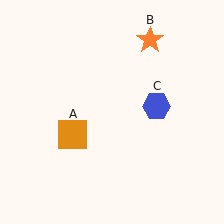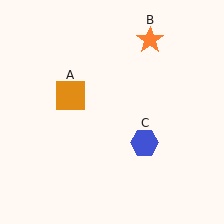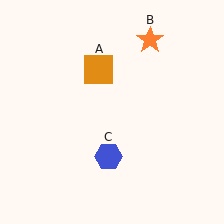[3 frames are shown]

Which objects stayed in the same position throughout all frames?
Orange star (object B) remained stationary.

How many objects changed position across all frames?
2 objects changed position: orange square (object A), blue hexagon (object C).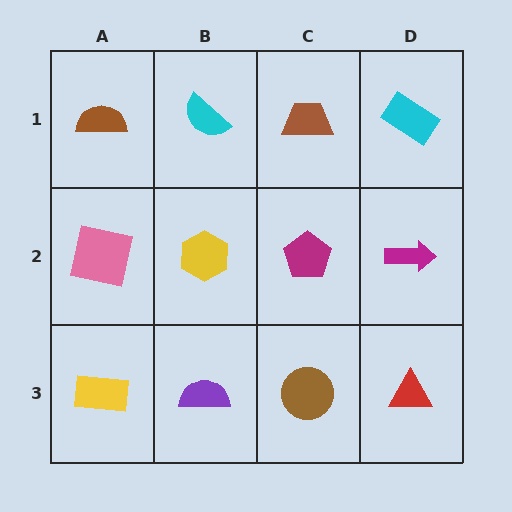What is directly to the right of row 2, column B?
A magenta pentagon.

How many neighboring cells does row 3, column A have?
2.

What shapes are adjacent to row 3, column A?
A pink square (row 2, column A), a purple semicircle (row 3, column B).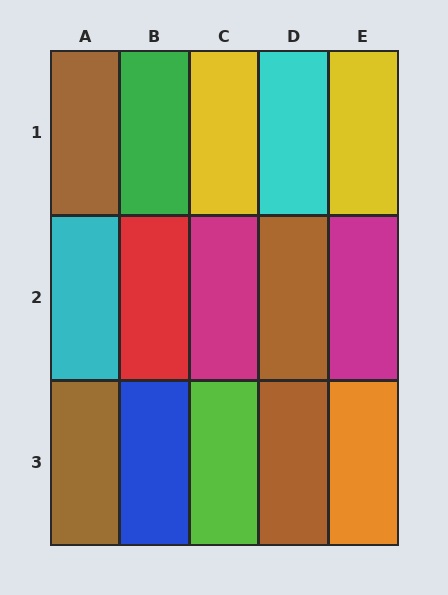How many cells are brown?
4 cells are brown.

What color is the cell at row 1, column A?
Brown.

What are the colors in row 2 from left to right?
Cyan, red, magenta, brown, magenta.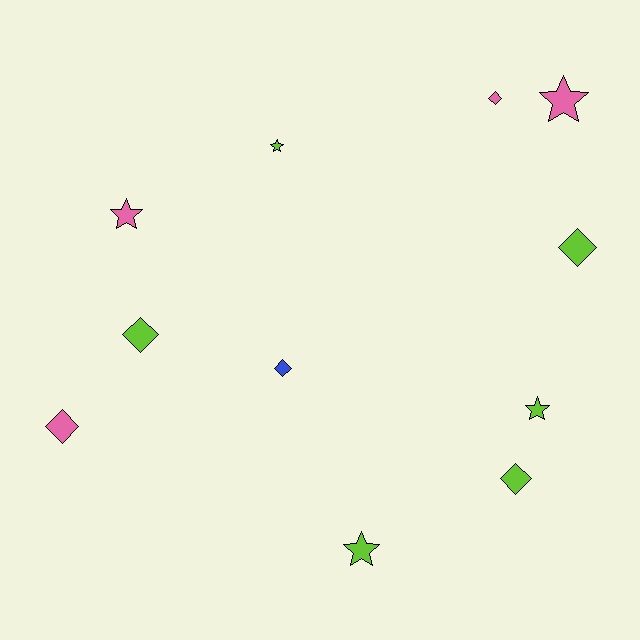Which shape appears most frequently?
Diamond, with 6 objects.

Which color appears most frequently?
Lime, with 6 objects.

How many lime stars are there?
There are 3 lime stars.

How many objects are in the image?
There are 11 objects.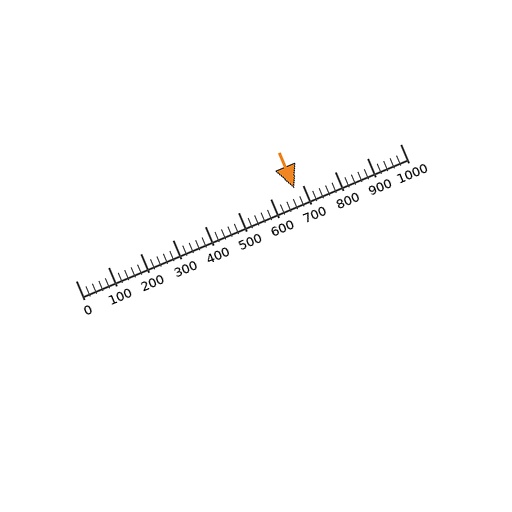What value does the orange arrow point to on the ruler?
The orange arrow points to approximately 674.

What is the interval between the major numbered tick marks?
The major tick marks are spaced 100 units apart.